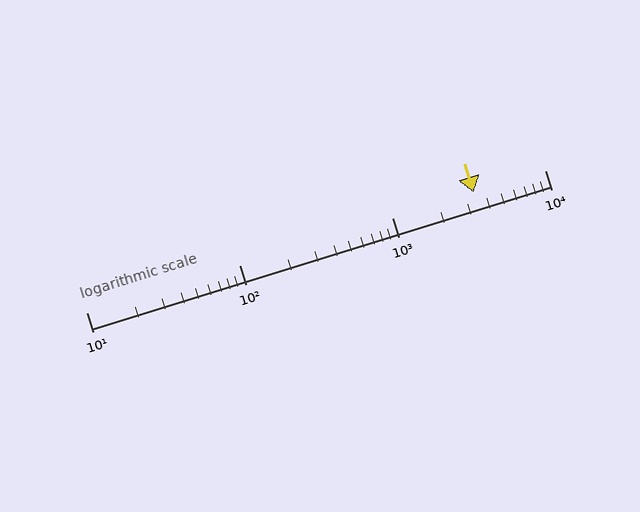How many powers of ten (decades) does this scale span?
The scale spans 3 decades, from 10 to 10000.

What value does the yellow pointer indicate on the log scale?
The pointer indicates approximately 3400.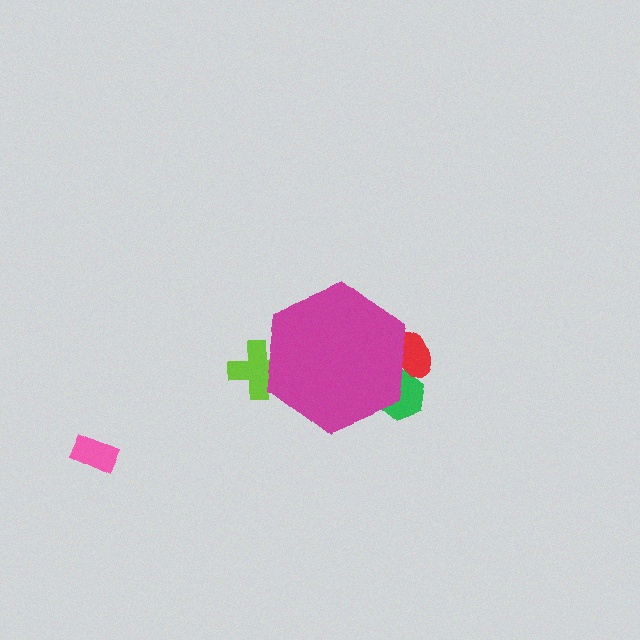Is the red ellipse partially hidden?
Yes, the red ellipse is partially hidden behind the magenta hexagon.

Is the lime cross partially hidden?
Yes, the lime cross is partially hidden behind the magenta hexagon.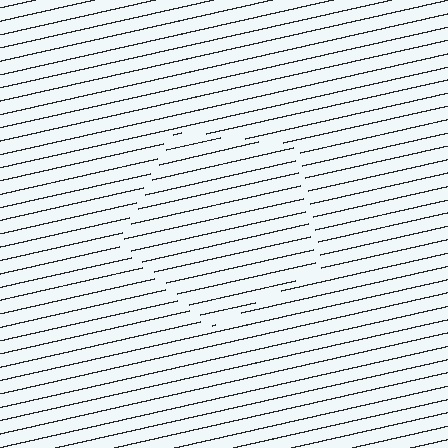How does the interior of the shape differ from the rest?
The interior of the shape contains the same grating, shifted by half a period — the contour is defined by the phase discontinuity where line-ends from the inner and outer gratings abut.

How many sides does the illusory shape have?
5 sides — the line-ends trace a pentagon.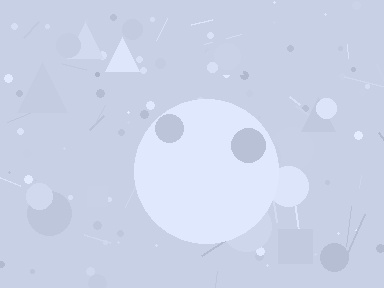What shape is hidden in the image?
A circle is hidden in the image.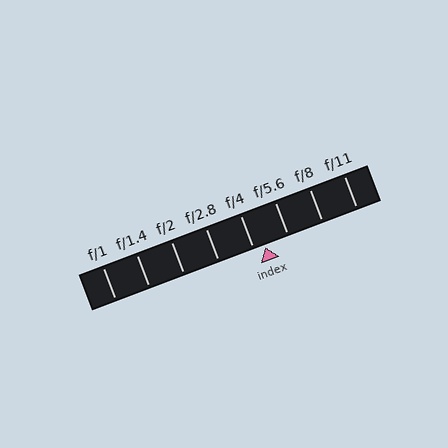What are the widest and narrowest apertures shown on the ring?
The widest aperture shown is f/1 and the narrowest is f/11.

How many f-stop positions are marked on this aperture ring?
There are 8 f-stop positions marked.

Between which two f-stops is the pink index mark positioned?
The index mark is between f/4 and f/5.6.